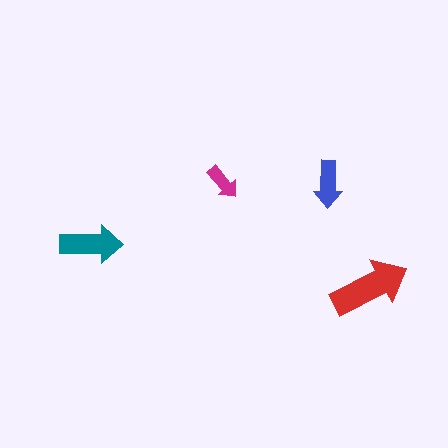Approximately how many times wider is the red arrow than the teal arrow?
About 1.5 times wider.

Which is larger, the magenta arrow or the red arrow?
The red one.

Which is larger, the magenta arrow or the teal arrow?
The teal one.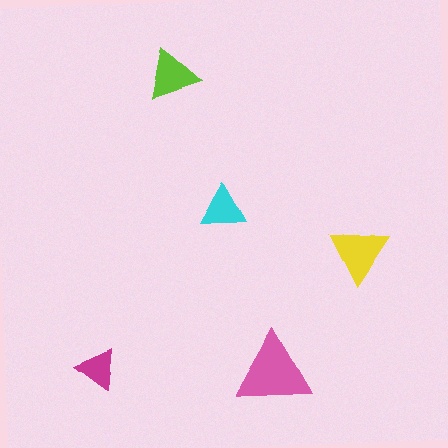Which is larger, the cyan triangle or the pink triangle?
The pink one.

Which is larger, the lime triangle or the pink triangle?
The pink one.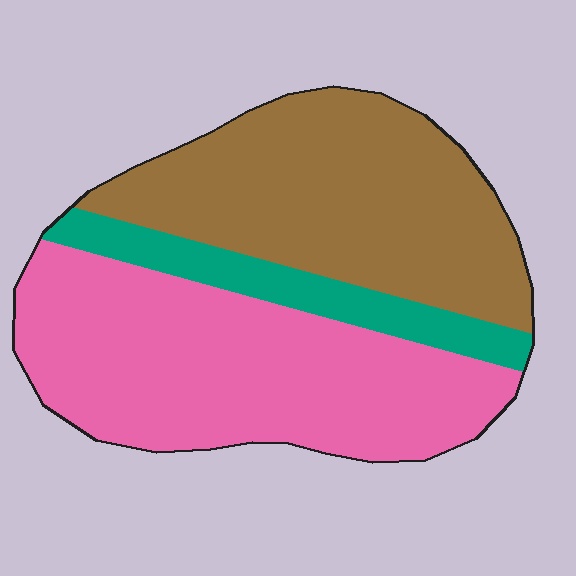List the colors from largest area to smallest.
From largest to smallest: pink, brown, teal.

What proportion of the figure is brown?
Brown takes up between a quarter and a half of the figure.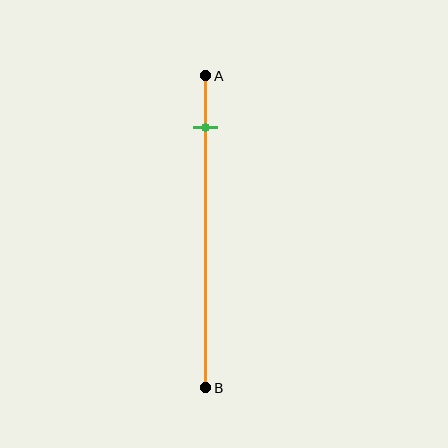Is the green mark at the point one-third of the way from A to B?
No, the mark is at about 15% from A, not at the 33% one-third point.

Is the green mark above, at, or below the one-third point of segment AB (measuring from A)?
The green mark is above the one-third point of segment AB.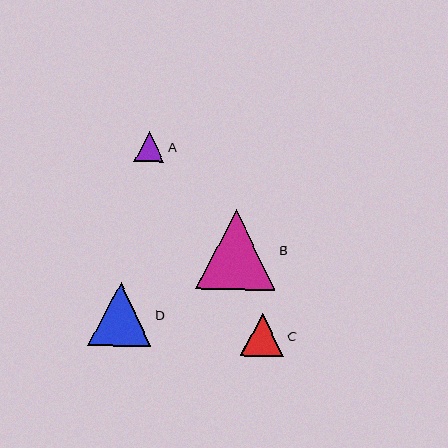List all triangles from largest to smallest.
From largest to smallest: B, D, C, A.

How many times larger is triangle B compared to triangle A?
Triangle B is approximately 2.6 times the size of triangle A.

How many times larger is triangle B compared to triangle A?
Triangle B is approximately 2.6 times the size of triangle A.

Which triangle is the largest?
Triangle B is the largest with a size of approximately 80 pixels.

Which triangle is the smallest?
Triangle A is the smallest with a size of approximately 30 pixels.